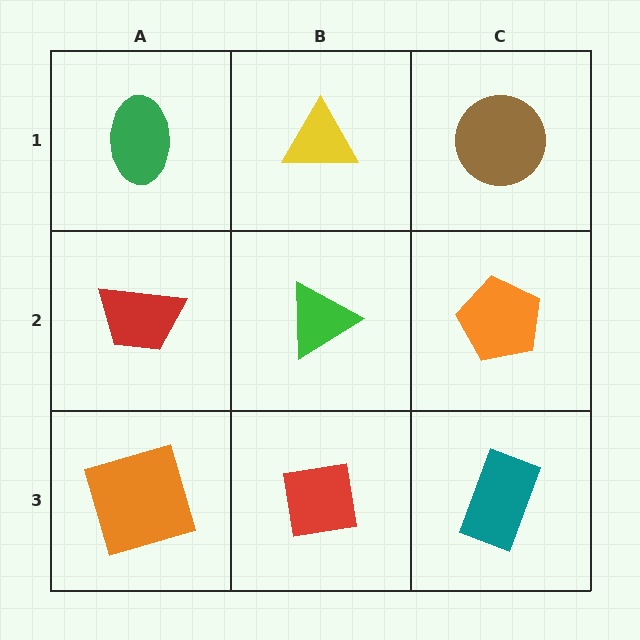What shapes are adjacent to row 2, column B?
A yellow triangle (row 1, column B), a red square (row 3, column B), a red trapezoid (row 2, column A), an orange pentagon (row 2, column C).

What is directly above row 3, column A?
A red trapezoid.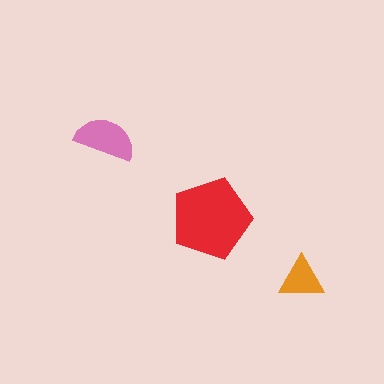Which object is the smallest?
The orange triangle.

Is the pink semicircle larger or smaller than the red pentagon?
Smaller.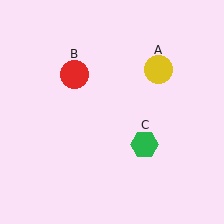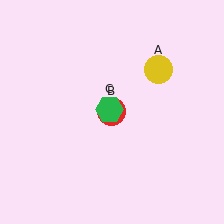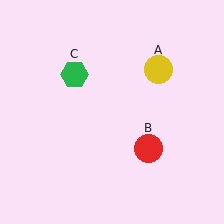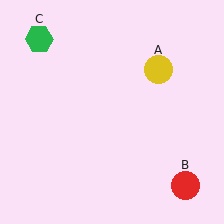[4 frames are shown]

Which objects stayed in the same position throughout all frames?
Yellow circle (object A) remained stationary.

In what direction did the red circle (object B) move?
The red circle (object B) moved down and to the right.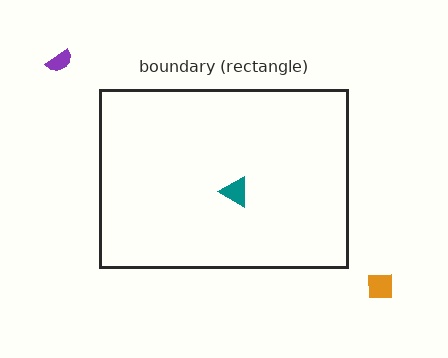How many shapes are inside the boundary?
1 inside, 2 outside.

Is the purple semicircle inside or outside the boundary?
Outside.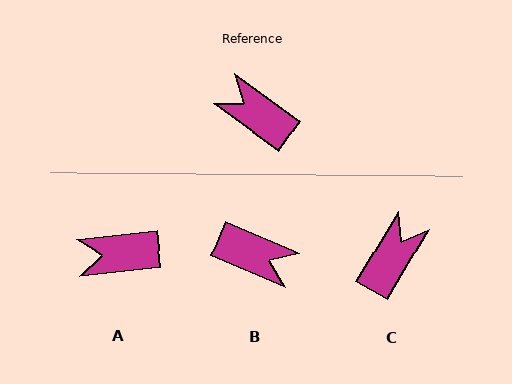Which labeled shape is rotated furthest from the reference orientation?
B, about 168 degrees away.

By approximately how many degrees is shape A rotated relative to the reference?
Approximately 42 degrees counter-clockwise.